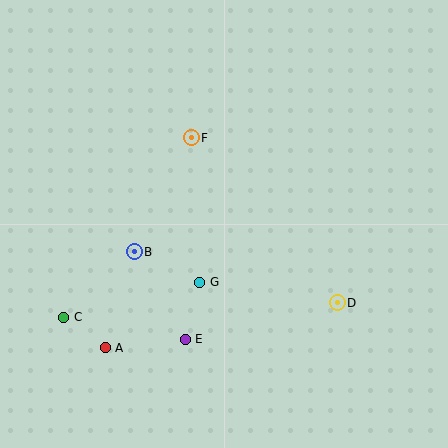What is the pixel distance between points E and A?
The distance between E and A is 80 pixels.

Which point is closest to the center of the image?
Point G at (200, 282) is closest to the center.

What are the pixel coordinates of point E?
Point E is at (185, 339).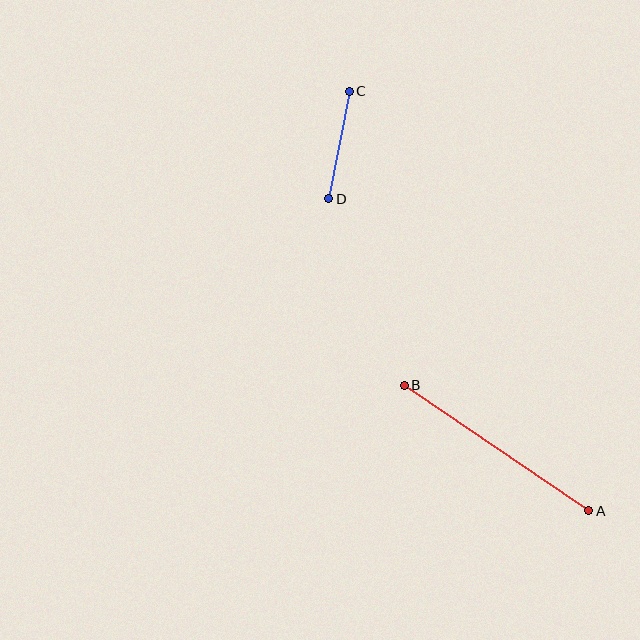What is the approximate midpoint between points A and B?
The midpoint is at approximately (497, 448) pixels.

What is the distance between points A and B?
The distance is approximately 223 pixels.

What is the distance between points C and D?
The distance is approximately 110 pixels.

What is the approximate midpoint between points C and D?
The midpoint is at approximately (339, 145) pixels.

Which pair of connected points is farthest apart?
Points A and B are farthest apart.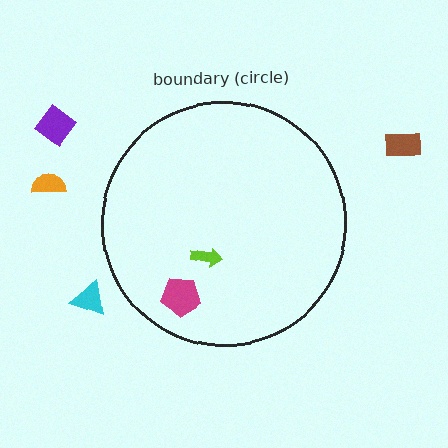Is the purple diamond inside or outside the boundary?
Outside.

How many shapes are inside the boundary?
2 inside, 4 outside.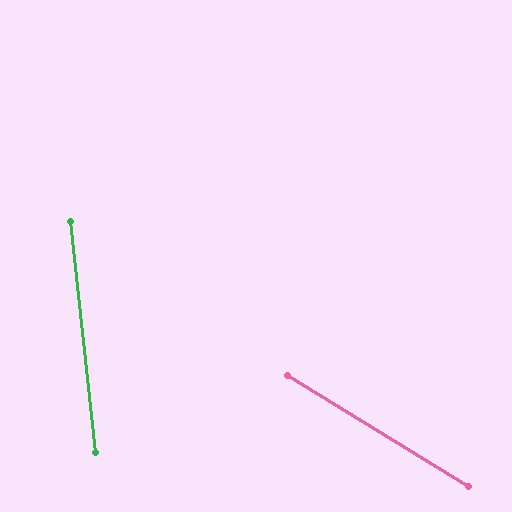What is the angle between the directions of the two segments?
Approximately 52 degrees.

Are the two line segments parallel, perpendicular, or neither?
Neither parallel nor perpendicular — they differ by about 52°.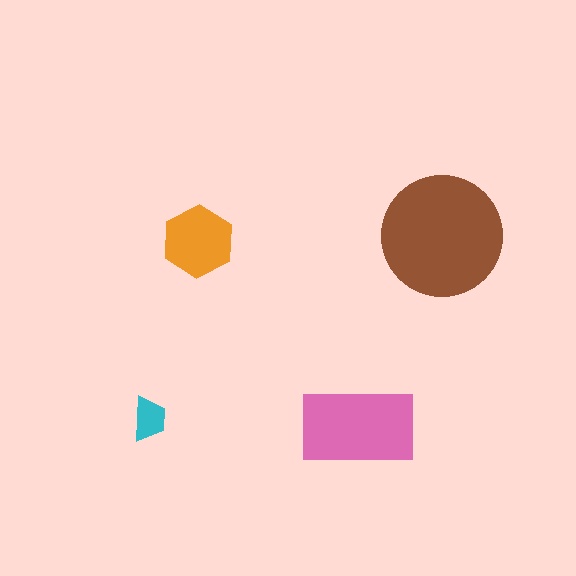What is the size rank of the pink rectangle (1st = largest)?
2nd.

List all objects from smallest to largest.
The cyan trapezoid, the orange hexagon, the pink rectangle, the brown circle.